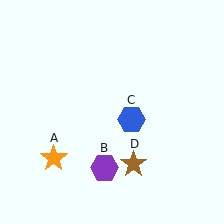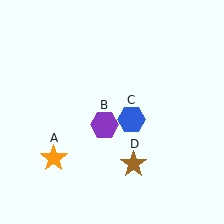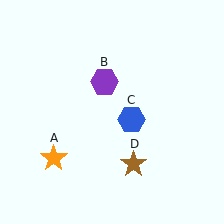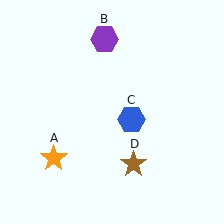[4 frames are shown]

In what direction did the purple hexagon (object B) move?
The purple hexagon (object B) moved up.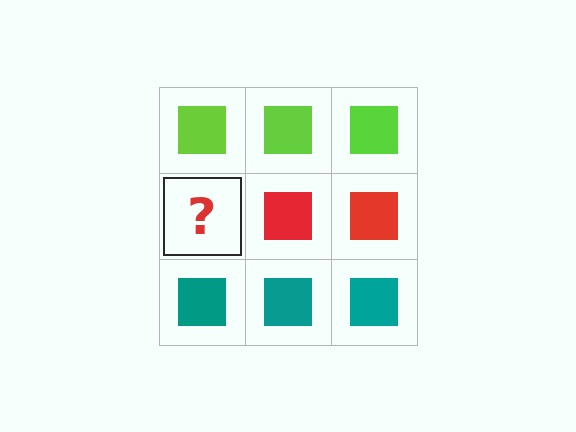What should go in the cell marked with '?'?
The missing cell should contain a red square.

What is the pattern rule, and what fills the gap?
The rule is that each row has a consistent color. The gap should be filled with a red square.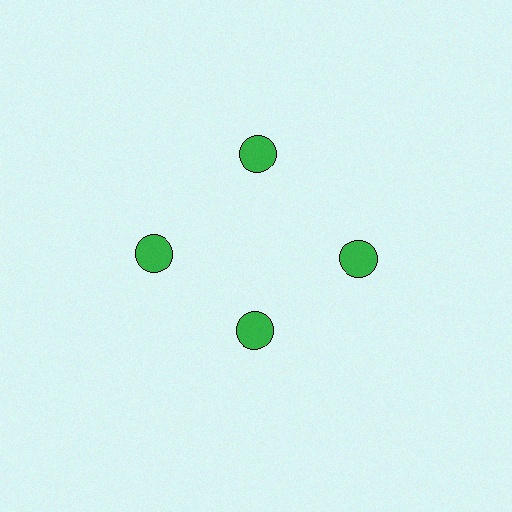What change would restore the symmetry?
The symmetry would be restored by moving it outward, back onto the ring so that all 4 circles sit at equal angles and equal distance from the center.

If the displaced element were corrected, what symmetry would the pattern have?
It would have 4-fold rotational symmetry — the pattern would map onto itself every 90 degrees.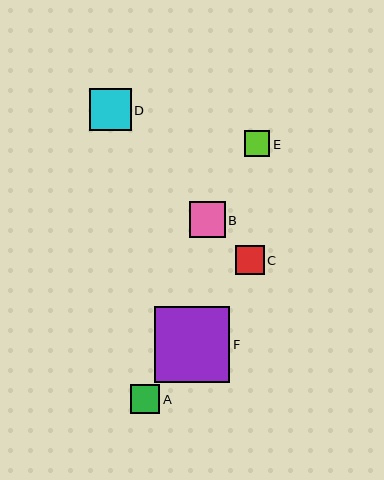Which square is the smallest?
Square E is the smallest with a size of approximately 25 pixels.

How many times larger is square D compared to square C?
Square D is approximately 1.4 times the size of square C.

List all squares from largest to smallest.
From largest to smallest: F, D, B, C, A, E.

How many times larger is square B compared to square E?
Square B is approximately 1.4 times the size of square E.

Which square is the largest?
Square F is the largest with a size of approximately 76 pixels.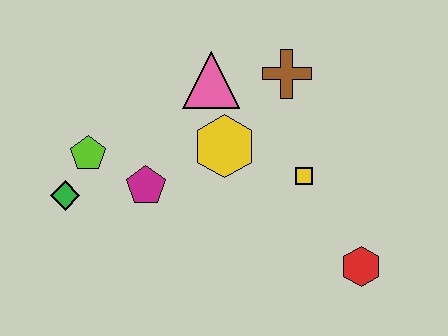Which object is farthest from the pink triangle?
The red hexagon is farthest from the pink triangle.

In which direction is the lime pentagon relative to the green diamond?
The lime pentagon is above the green diamond.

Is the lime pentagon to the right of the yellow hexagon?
No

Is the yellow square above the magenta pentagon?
Yes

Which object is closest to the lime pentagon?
The green diamond is closest to the lime pentagon.